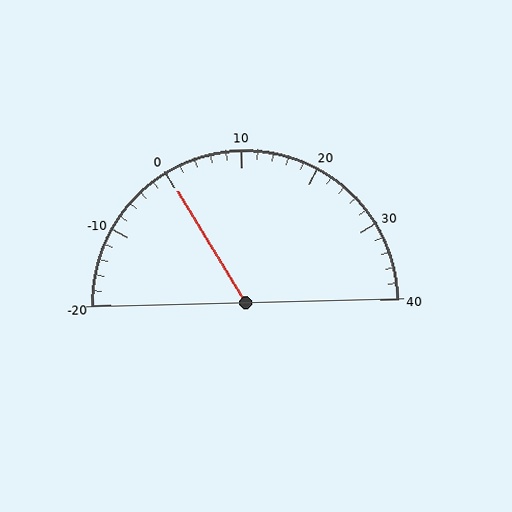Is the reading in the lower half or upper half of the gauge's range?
The reading is in the lower half of the range (-20 to 40).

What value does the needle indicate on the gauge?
The needle indicates approximately 0.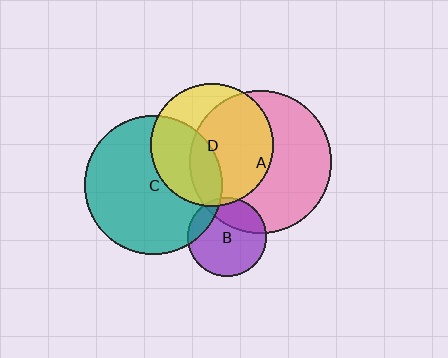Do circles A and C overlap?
Yes.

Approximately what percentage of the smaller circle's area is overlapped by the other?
Approximately 10%.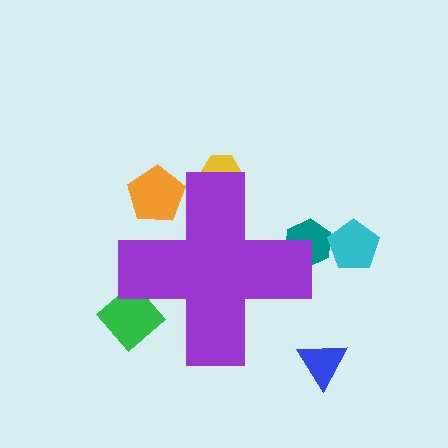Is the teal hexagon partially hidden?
Yes, the teal hexagon is partially hidden behind the purple cross.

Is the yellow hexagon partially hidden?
Yes, the yellow hexagon is partially hidden behind the purple cross.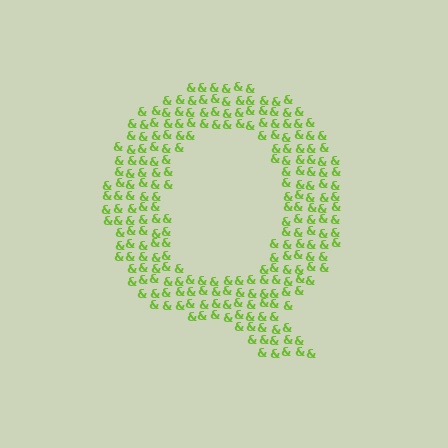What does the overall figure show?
The overall figure shows the letter Q.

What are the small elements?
The small elements are ampersands.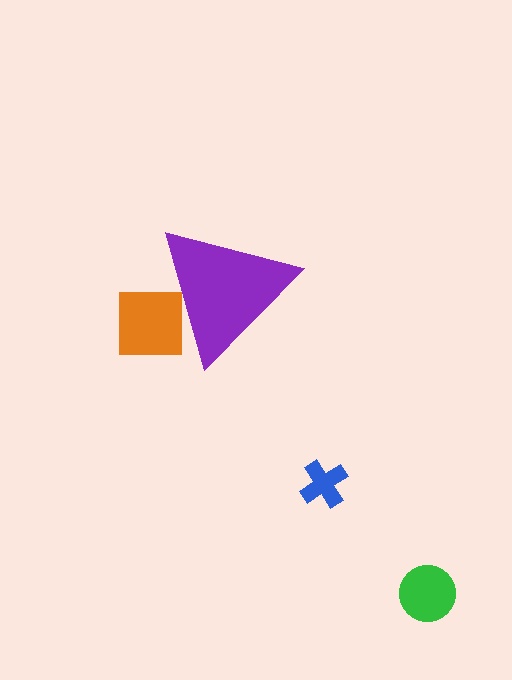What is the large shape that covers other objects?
A purple triangle.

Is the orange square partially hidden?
Yes, the orange square is partially hidden behind the purple triangle.